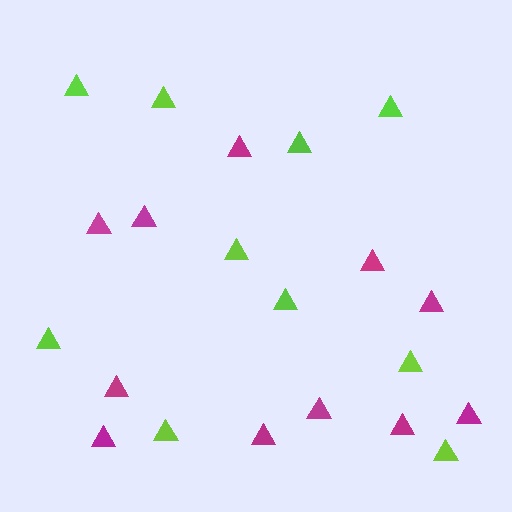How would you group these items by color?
There are 2 groups: one group of magenta triangles (11) and one group of lime triangles (10).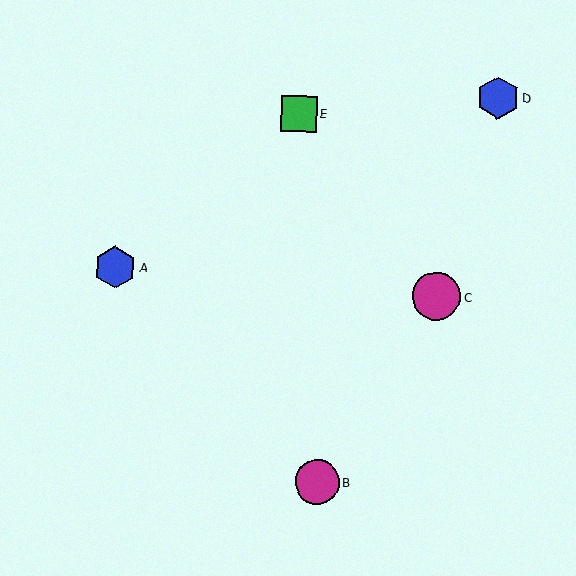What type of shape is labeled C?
Shape C is a magenta circle.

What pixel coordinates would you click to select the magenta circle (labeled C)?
Click at (437, 296) to select the magenta circle C.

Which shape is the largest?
The magenta circle (labeled C) is the largest.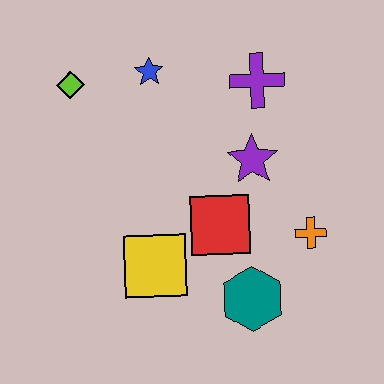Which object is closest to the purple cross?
The purple star is closest to the purple cross.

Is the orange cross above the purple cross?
No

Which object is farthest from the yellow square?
The purple cross is farthest from the yellow square.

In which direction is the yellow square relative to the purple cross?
The yellow square is below the purple cross.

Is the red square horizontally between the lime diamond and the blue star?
No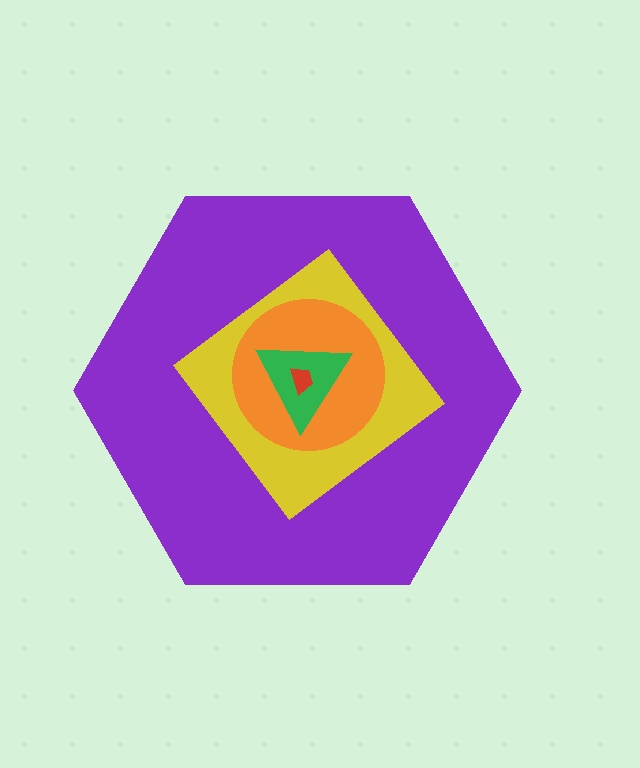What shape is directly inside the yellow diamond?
The orange circle.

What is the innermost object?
The red trapezoid.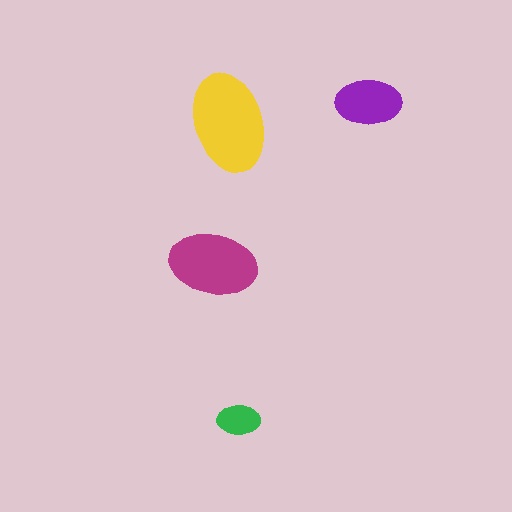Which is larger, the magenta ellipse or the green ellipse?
The magenta one.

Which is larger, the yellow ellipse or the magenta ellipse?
The yellow one.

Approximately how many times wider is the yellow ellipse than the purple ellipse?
About 1.5 times wider.